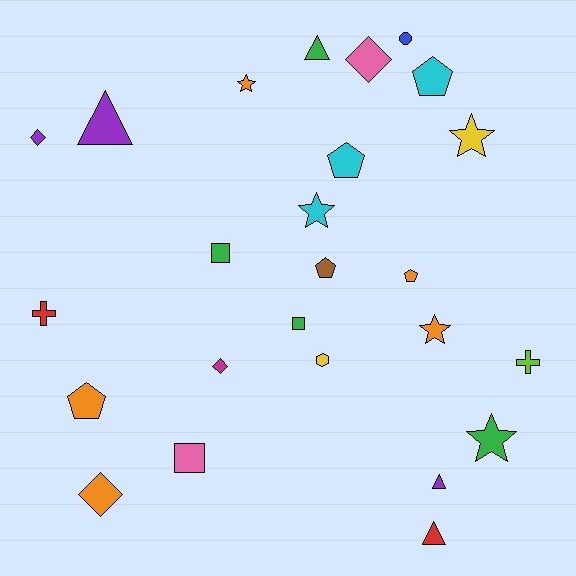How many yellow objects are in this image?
There are 2 yellow objects.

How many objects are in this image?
There are 25 objects.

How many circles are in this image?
There is 1 circle.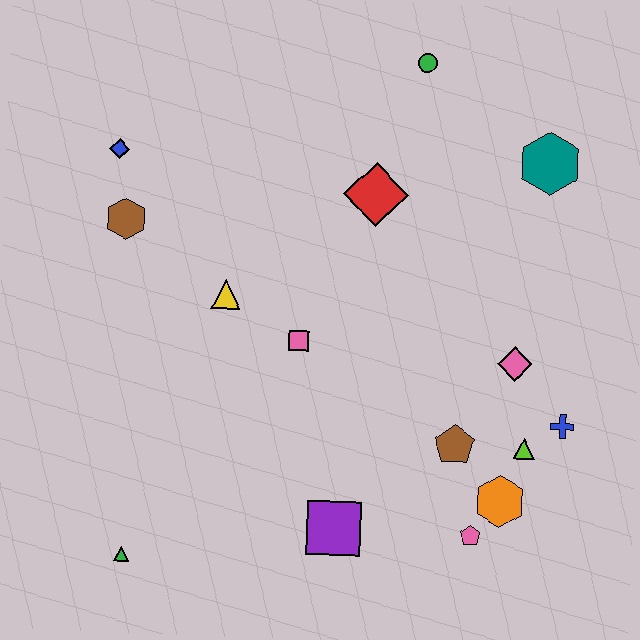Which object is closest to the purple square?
The pink pentagon is closest to the purple square.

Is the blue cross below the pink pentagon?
No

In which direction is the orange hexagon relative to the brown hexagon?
The orange hexagon is to the right of the brown hexagon.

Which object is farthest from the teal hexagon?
The green triangle is farthest from the teal hexagon.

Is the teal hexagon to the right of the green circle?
Yes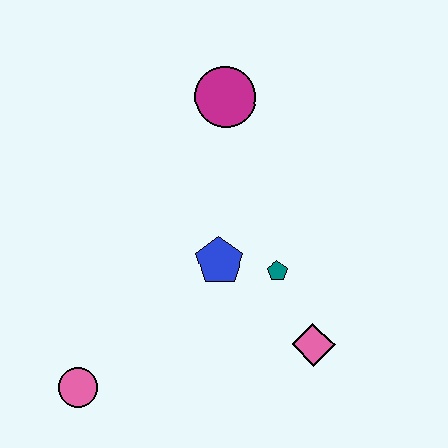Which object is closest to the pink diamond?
The teal pentagon is closest to the pink diamond.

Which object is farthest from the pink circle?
The magenta circle is farthest from the pink circle.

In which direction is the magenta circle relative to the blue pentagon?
The magenta circle is above the blue pentagon.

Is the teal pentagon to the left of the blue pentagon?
No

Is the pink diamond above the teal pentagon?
No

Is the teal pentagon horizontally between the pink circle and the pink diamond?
Yes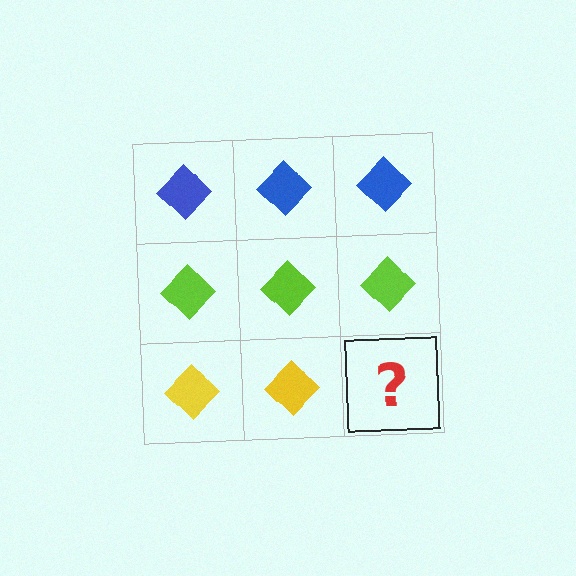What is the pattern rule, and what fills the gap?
The rule is that each row has a consistent color. The gap should be filled with a yellow diamond.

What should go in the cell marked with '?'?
The missing cell should contain a yellow diamond.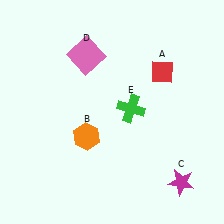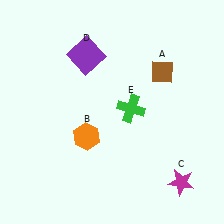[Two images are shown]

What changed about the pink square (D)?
In Image 1, D is pink. In Image 2, it changed to purple.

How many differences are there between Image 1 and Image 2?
There are 2 differences between the two images.